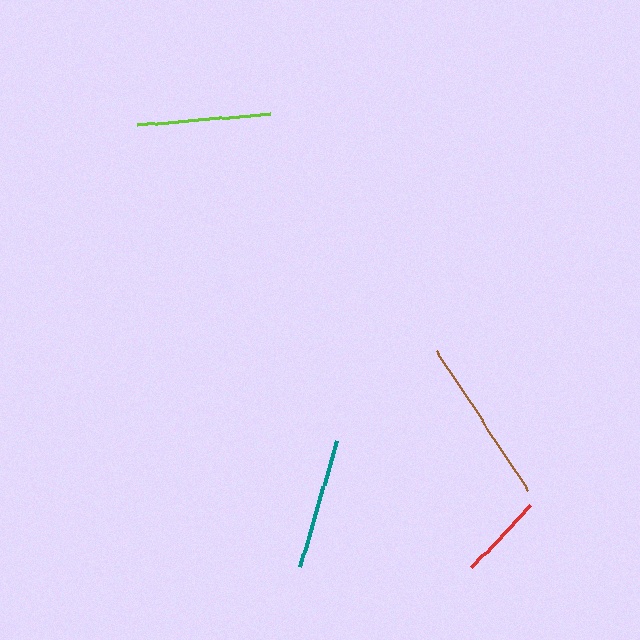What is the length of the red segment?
The red segment is approximately 85 pixels long.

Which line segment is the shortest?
The red line is the shortest at approximately 85 pixels.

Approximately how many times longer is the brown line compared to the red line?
The brown line is approximately 2.0 times the length of the red line.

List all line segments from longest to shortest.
From longest to shortest: brown, lime, teal, red.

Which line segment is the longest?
The brown line is the longest at approximately 168 pixels.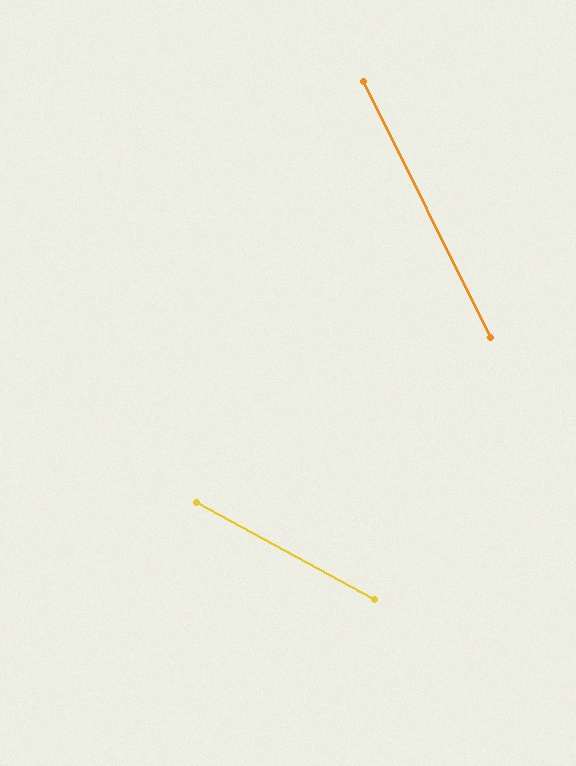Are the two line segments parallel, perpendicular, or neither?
Neither parallel nor perpendicular — they differ by about 35°.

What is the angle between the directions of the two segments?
Approximately 35 degrees.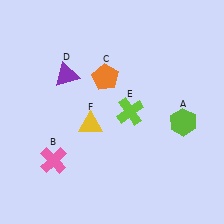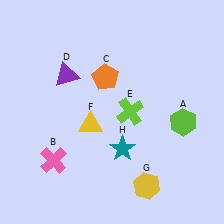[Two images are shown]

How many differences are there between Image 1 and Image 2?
There are 2 differences between the two images.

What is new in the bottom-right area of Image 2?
A teal star (H) was added in the bottom-right area of Image 2.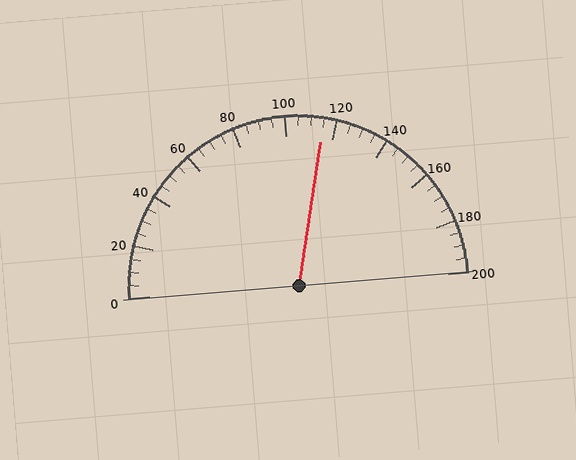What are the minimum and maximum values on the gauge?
The gauge ranges from 0 to 200.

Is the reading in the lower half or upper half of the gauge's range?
The reading is in the upper half of the range (0 to 200).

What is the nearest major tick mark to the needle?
The nearest major tick mark is 120.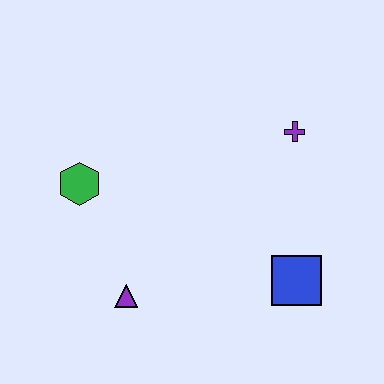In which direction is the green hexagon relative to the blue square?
The green hexagon is to the left of the blue square.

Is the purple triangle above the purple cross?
No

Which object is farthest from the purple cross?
The purple triangle is farthest from the purple cross.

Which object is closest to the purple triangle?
The green hexagon is closest to the purple triangle.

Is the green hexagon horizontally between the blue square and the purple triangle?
No